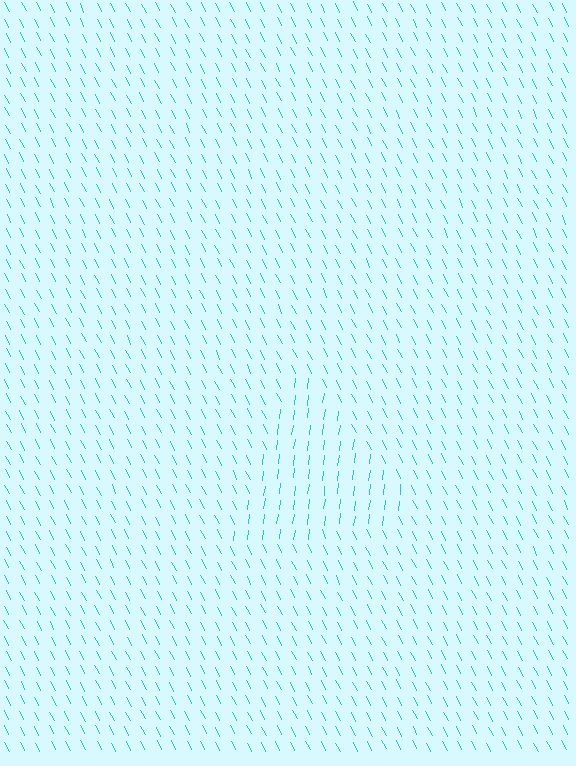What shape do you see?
I see a triangle.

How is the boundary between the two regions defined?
The boundary is defined purely by a change in line orientation (approximately 35 degrees difference). All lines are the same color and thickness.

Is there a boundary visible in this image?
Yes, there is a texture boundary formed by a change in line orientation.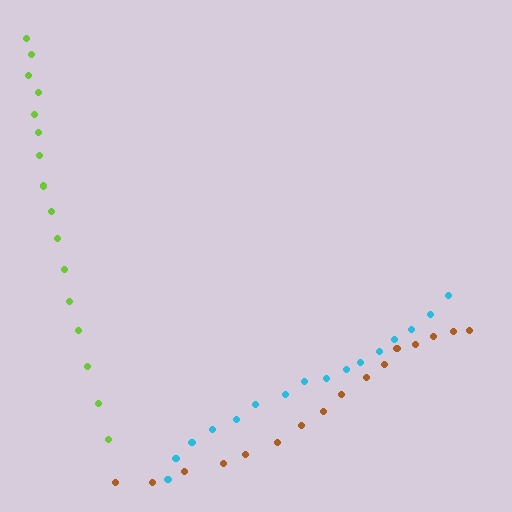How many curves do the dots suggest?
There are 3 distinct paths.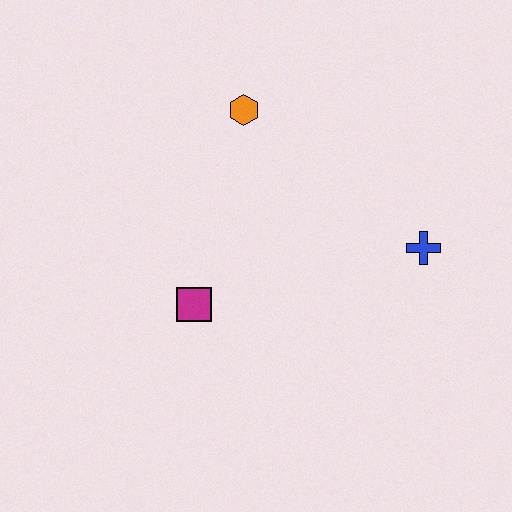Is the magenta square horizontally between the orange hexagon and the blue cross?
No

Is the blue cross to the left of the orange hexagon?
No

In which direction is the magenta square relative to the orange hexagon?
The magenta square is below the orange hexagon.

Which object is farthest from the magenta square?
The blue cross is farthest from the magenta square.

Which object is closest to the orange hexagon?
The magenta square is closest to the orange hexagon.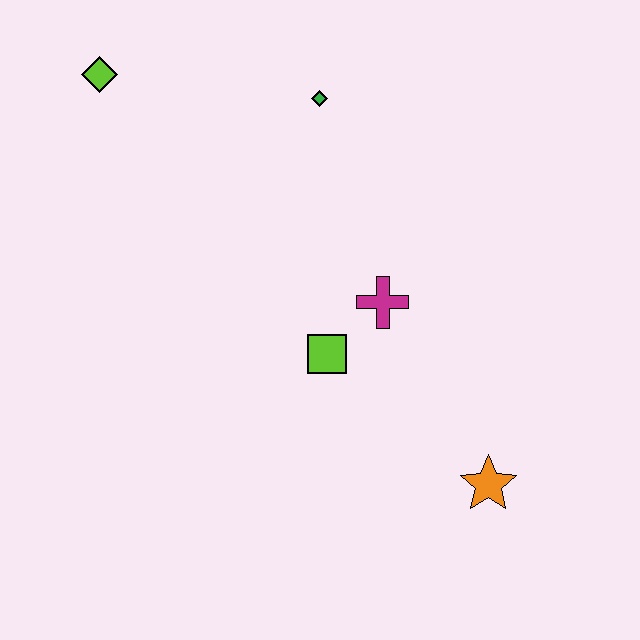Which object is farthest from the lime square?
The lime diamond is farthest from the lime square.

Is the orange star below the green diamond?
Yes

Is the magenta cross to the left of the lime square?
No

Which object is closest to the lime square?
The magenta cross is closest to the lime square.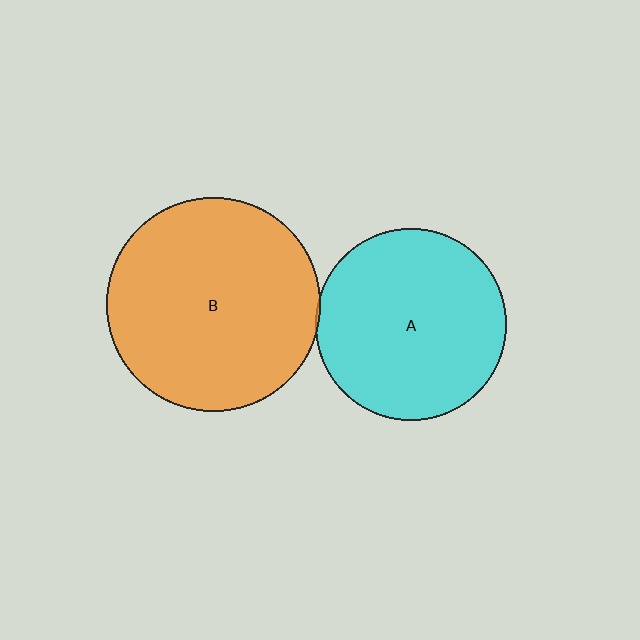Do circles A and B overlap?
Yes.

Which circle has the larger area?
Circle B (orange).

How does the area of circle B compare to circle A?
Approximately 1.2 times.